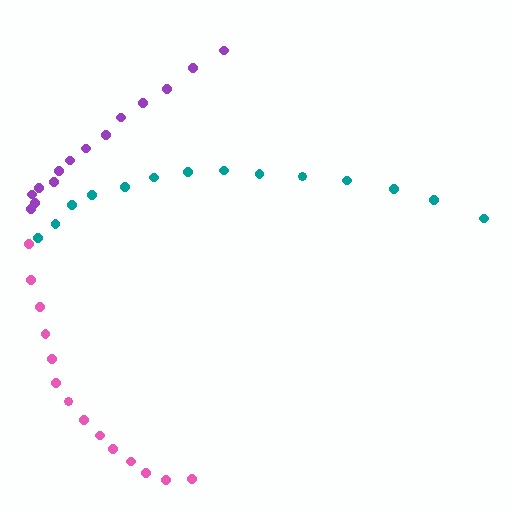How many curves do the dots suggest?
There are 3 distinct paths.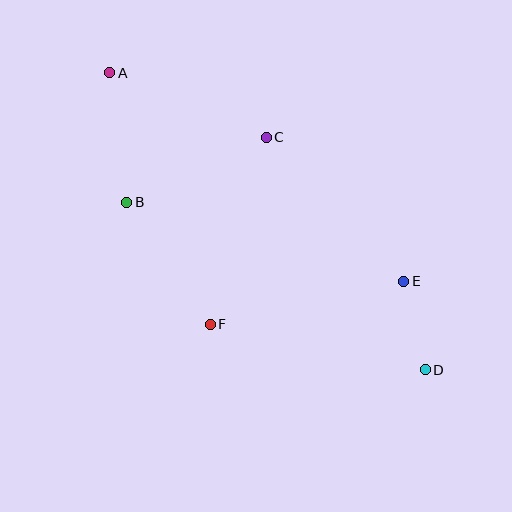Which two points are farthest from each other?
Points A and D are farthest from each other.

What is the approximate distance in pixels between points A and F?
The distance between A and F is approximately 270 pixels.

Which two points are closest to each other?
Points D and E are closest to each other.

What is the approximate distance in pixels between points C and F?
The distance between C and F is approximately 195 pixels.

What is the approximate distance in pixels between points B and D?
The distance between B and D is approximately 342 pixels.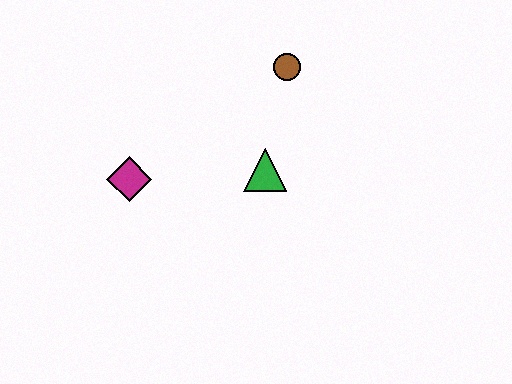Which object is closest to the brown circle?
The green triangle is closest to the brown circle.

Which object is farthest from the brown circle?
The magenta diamond is farthest from the brown circle.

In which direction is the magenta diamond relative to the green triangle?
The magenta diamond is to the left of the green triangle.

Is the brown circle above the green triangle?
Yes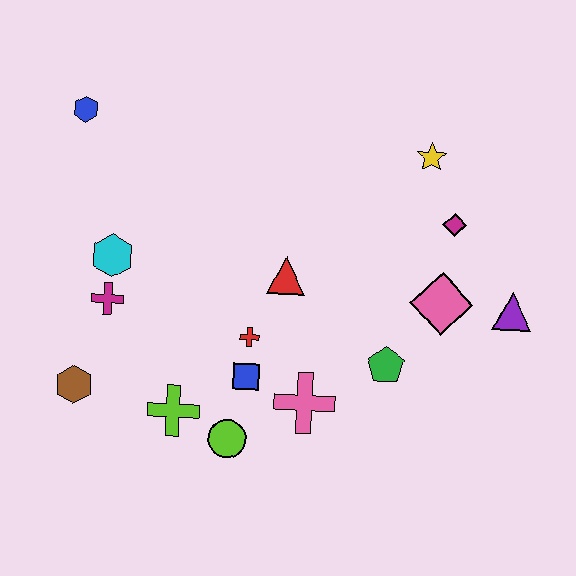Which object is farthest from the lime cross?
The yellow star is farthest from the lime cross.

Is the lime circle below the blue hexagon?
Yes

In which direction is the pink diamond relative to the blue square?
The pink diamond is to the right of the blue square.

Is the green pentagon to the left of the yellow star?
Yes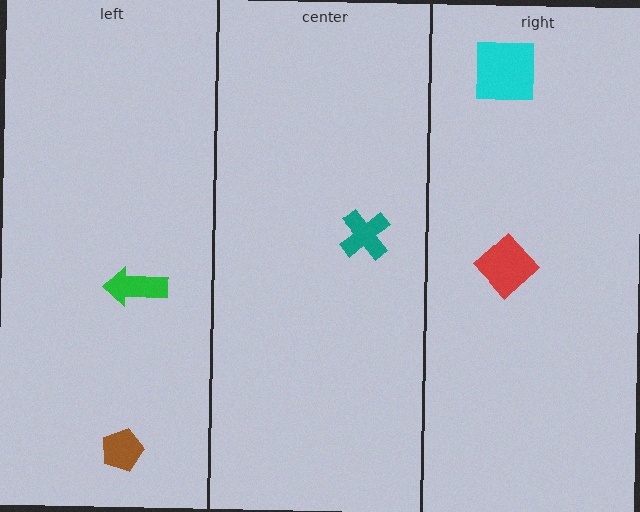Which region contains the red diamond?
The right region.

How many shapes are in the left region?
2.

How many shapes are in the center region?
1.